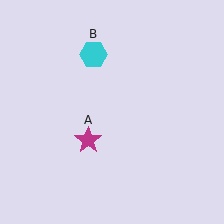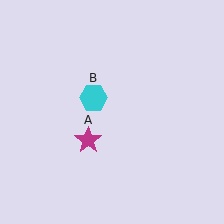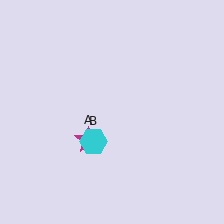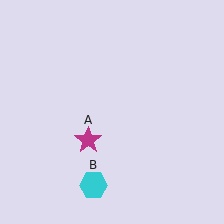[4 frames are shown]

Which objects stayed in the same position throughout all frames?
Magenta star (object A) remained stationary.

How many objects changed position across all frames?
1 object changed position: cyan hexagon (object B).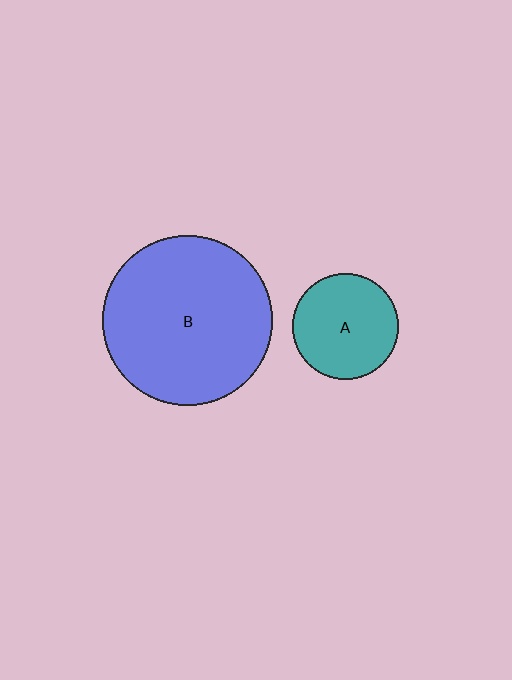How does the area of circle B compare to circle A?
Approximately 2.6 times.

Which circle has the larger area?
Circle B (blue).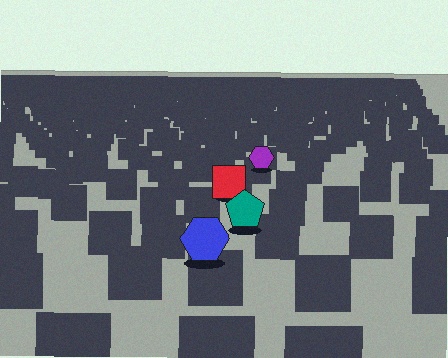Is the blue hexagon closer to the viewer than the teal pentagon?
Yes. The blue hexagon is closer — you can tell from the texture gradient: the ground texture is coarser near it.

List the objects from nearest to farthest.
From nearest to farthest: the blue hexagon, the teal pentagon, the red square, the purple hexagon.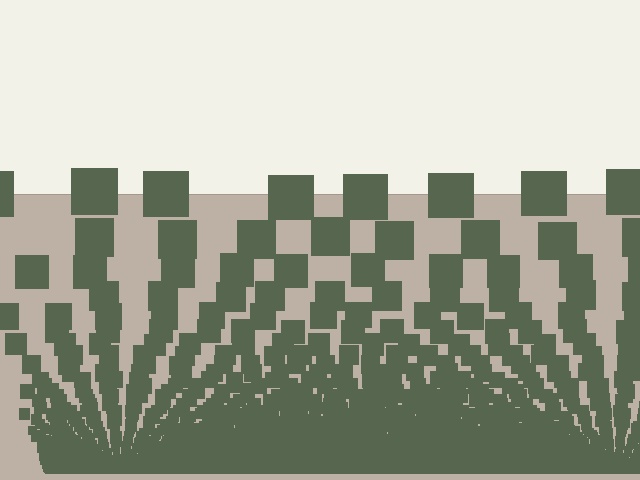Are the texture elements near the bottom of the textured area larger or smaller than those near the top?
Smaller. The gradient is inverted — elements near the bottom are smaller and denser.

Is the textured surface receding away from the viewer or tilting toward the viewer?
The surface appears to tilt toward the viewer. Texture elements get larger and sparser toward the top.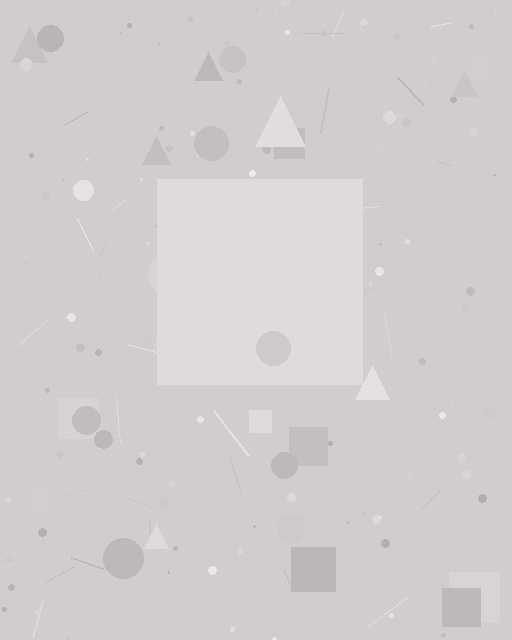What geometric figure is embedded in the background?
A square is embedded in the background.